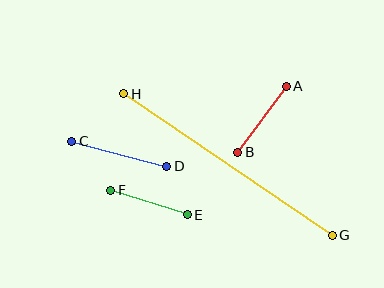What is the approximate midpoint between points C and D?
The midpoint is at approximately (119, 154) pixels.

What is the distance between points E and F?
The distance is approximately 80 pixels.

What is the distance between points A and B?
The distance is approximately 82 pixels.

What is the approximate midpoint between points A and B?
The midpoint is at approximately (262, 119) pixels.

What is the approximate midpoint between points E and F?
The midpoint is at approximately (149, 203) pixels.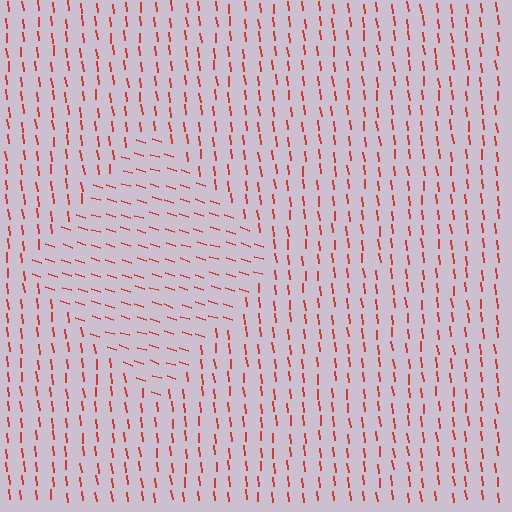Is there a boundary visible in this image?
Yes, there is a texture boundary formed by a change in line orientation.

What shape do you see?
I see a diamond.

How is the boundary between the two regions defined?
The boundary is defined purely by a change in line orientation (approximately 65 degrees difference). All lines are the same color and thickness.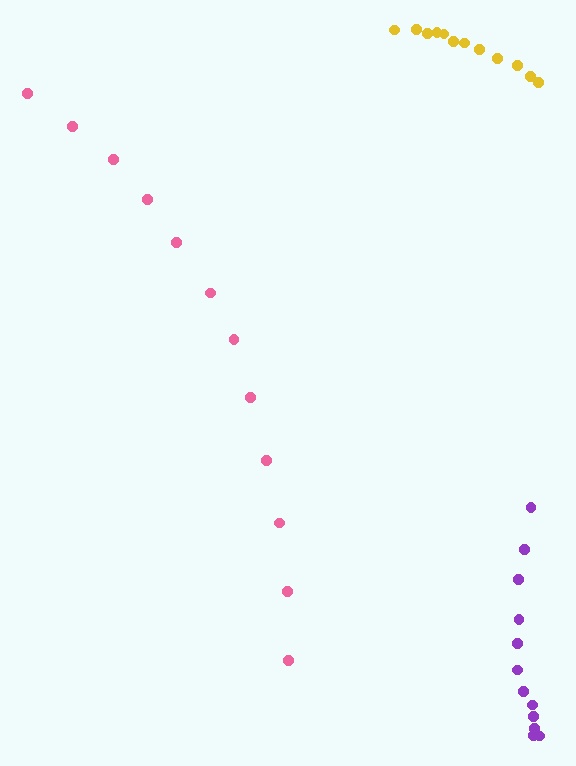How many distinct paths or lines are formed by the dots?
There are 3 distinct paths.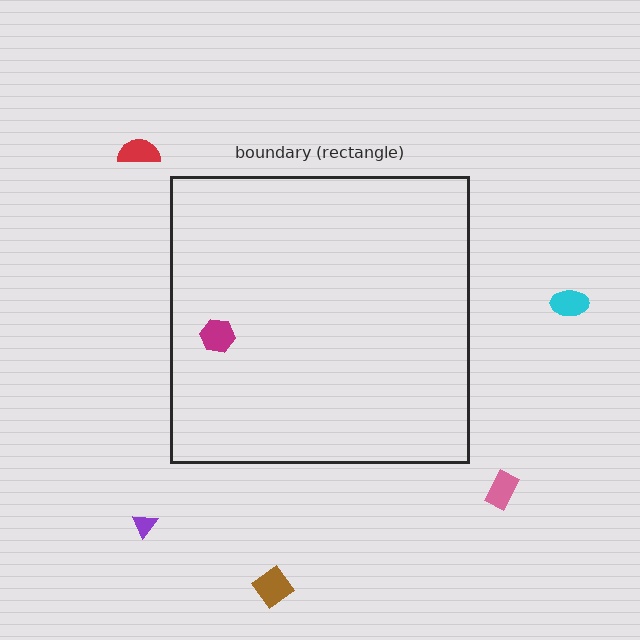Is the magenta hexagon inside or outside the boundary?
Inside.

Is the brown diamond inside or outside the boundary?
Outside.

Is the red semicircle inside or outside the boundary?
Outside.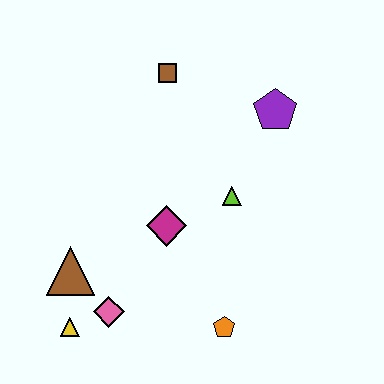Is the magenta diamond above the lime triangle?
No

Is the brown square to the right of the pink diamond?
Yes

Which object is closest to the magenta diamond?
The lime triangle is closest to the magenta diamond.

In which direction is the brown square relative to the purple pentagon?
The brown square is to the left of the purple pentagon.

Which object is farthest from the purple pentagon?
The yellow triangle is farthest from the purple pentagon.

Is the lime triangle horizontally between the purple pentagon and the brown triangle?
Yes